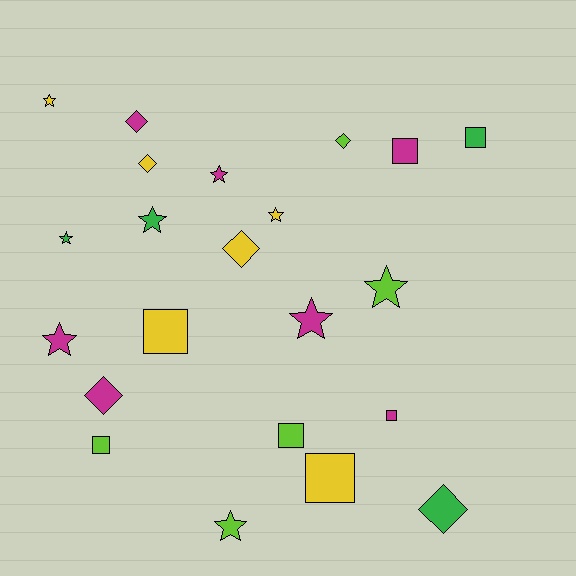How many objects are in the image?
There are 22 objects.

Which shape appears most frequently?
Star, with 9 objects.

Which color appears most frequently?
Magenta, with 7 objects.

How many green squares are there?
There is 1 green square.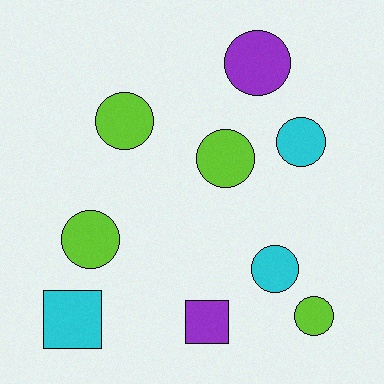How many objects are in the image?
There are 9 objects.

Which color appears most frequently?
Lime, with 4 objects.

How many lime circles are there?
There are 4 lime circles.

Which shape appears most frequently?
Circle, with 7 objects.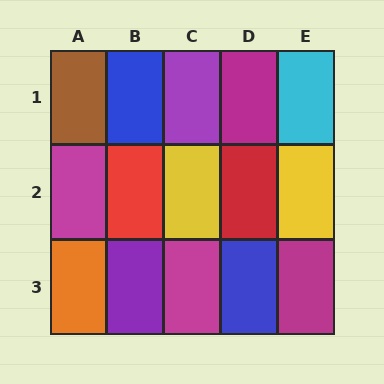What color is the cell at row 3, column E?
Magenta.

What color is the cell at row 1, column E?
Cyan.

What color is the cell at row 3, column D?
Blue.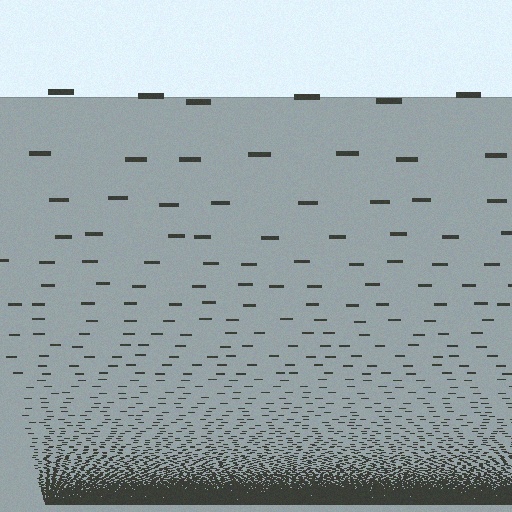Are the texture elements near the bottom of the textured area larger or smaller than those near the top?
Smaller. The gradient is inverted — elements near the bottom are smaller and denser.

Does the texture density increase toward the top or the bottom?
Density increases toward the bottom.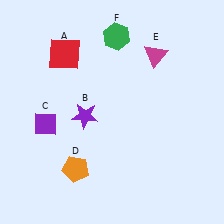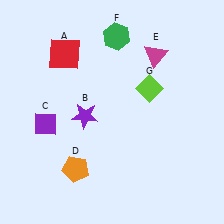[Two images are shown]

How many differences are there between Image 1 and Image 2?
There is 1 difference between the two images.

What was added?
A lime diamond (G) was added in Image 2.